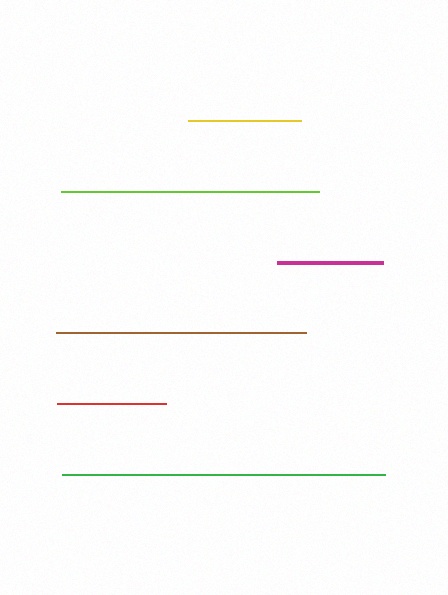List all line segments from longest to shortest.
From longest to shortest: green, lime, brown, yellow, red, magenta.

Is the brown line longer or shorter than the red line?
The brown line is longer than the red line.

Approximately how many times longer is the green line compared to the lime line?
The green line is approximately 1.2 times the length of the lime line.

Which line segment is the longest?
The green line is the longest at approximately 323 pixels.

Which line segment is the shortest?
The magenta line is the shortest at approximately 106 pixels.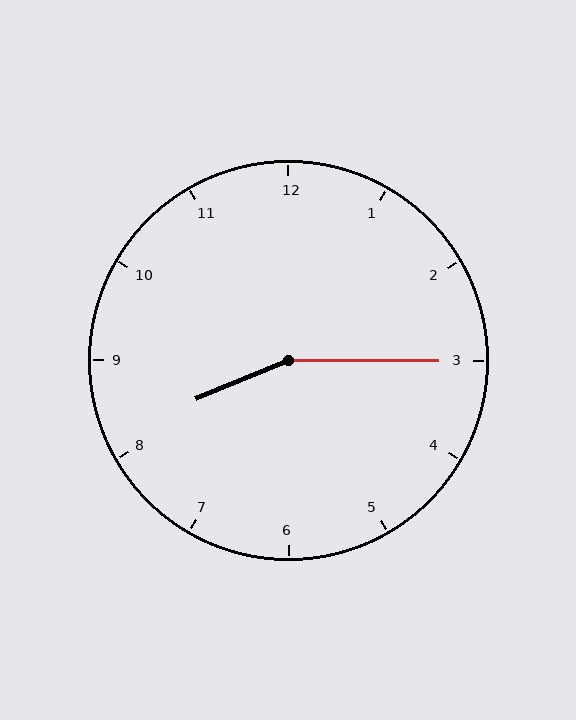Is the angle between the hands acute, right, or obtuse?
It is obtuse.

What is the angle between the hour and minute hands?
Approximately 158 degrees.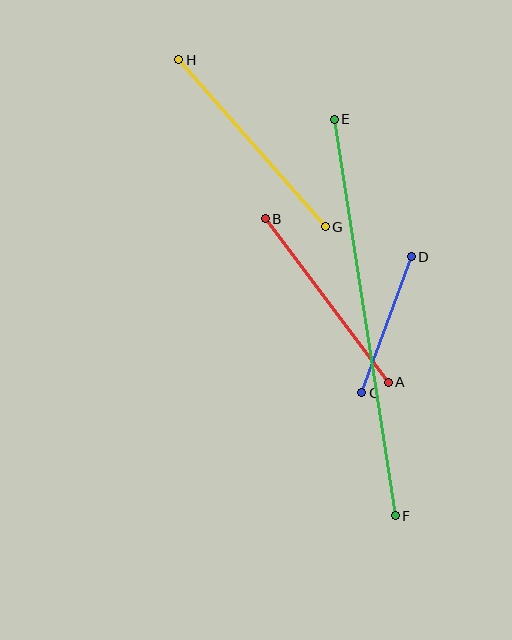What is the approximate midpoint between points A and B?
The midpoint is at approximately (327, 300) pixels.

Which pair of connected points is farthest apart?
Points E and F are farthest apart.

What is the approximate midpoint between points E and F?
The midpoint is at approximately (365, 318) pixels.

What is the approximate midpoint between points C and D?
The midpoint is at approximately (386, 325) pixels.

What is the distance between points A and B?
The distance is approximately 205 pixels.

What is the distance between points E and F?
The distance is approximately 401 pixels.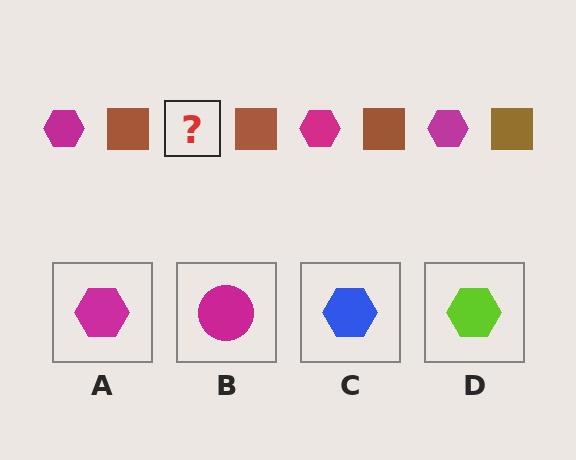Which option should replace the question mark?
Option A.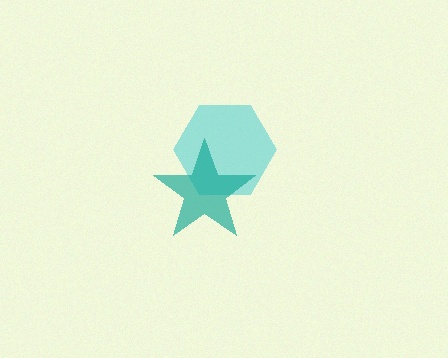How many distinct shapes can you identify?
There are 2 distinct shapes: a cyan hexagon, a teal star.